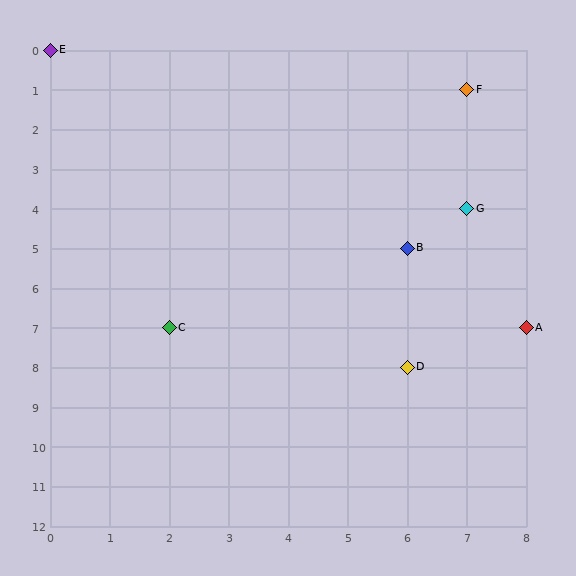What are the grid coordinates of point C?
Point C is at grid coordinates (2, 7).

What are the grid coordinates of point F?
Point F is at grid coordinates (7, 1).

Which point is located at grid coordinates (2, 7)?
Point C is at (2, 7).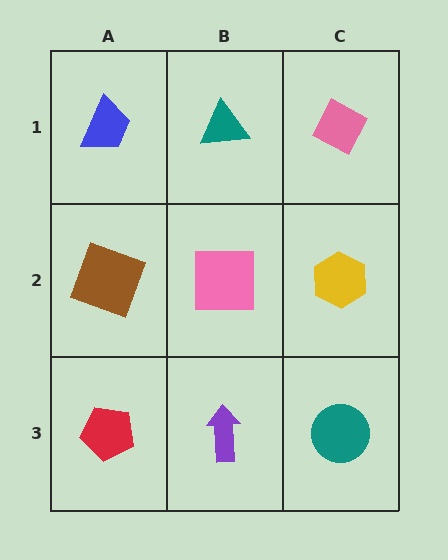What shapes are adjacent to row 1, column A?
A brown square (row 2, column A), a teal triangle (row 1, column B).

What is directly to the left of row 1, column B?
A blue trapezoid.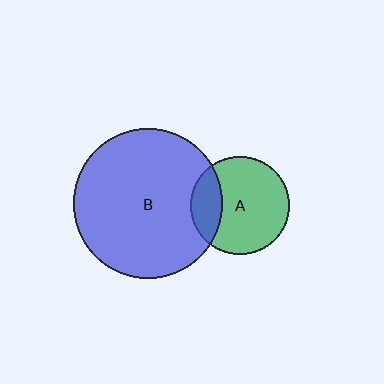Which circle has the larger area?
Circle B (blue).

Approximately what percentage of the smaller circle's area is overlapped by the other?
Approximately 25%.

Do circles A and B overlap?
Yes.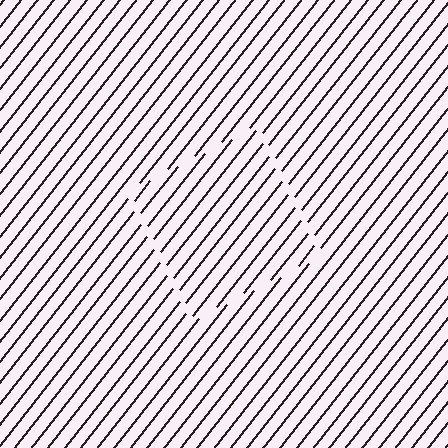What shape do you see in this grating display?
An illusory square. The interior of the shape contains the same grating, shifted by half a period — the contour is defined by the phase discontinuity where line-ends from the inner and outer gratings abut.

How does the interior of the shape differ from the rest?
The interior of the shape contains the same grating, shifted by half a period — the contour is defined by the phase discontinuity where line-ends from the inner and outer gratings abut.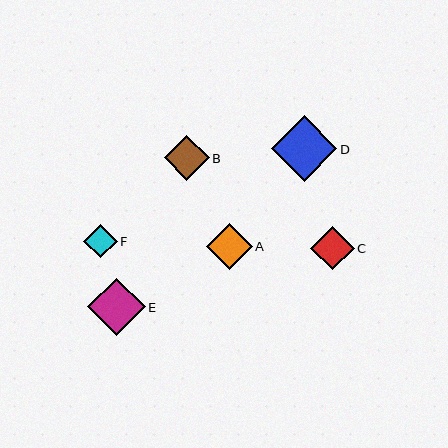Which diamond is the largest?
Diamond D is the largest with a size of approximately 65 pixels.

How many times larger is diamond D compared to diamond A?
Diamond D is approximately 1.4 times the size of diamond A.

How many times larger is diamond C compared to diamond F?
Diamond C is approximately 1.3 times the size of diamond F.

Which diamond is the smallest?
Diamond F is the smallest with a size of approximately 33 pixels.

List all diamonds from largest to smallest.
From largest to smallest: D, E, A, B, C, F.